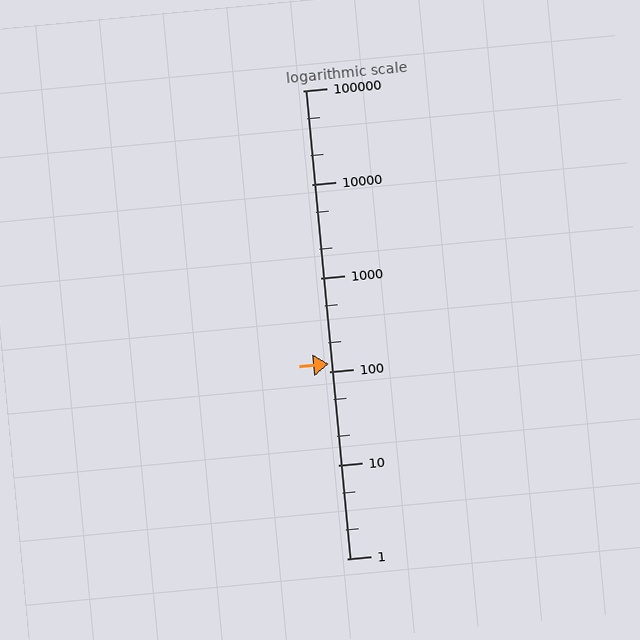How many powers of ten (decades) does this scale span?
The scale spans 5 decades, from 1 to 100000.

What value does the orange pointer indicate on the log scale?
The pointer indicates approximately 120.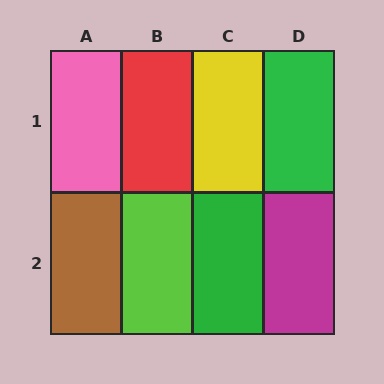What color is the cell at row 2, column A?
Brown.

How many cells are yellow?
1 cell is yellow.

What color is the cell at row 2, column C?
Green.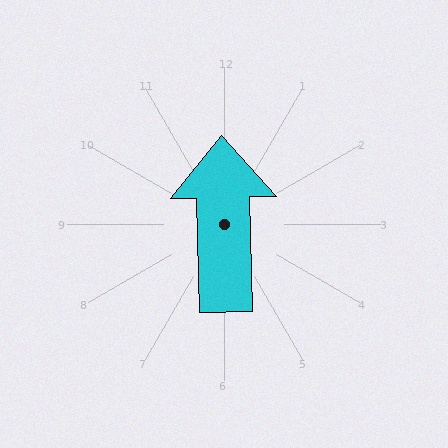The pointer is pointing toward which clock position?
Roughly 12 o'clock.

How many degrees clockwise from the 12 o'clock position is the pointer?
Approximately 358 degrees.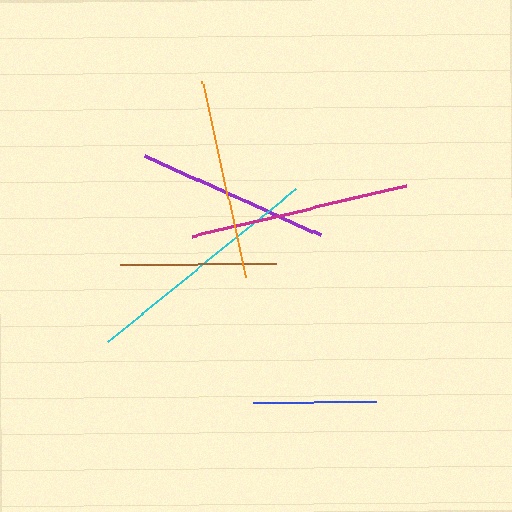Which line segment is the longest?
The cyan line is the longest at approximately 244 pixels.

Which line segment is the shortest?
The blue line is the shortest at approximately 123 pixels.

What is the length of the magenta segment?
The magenta segment is approximately 221 pixels long.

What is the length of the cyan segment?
The cyan segment is approximately 244 pixels long.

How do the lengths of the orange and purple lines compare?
The orange and purple lines are approximately the same length.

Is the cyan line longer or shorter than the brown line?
The cyan line is longer than the brown line.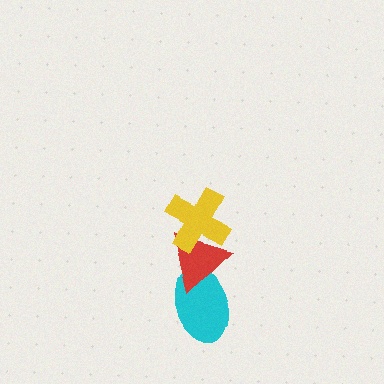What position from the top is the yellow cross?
The yellow cross is 1st from the top.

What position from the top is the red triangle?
The red triangle is 2nd from the top.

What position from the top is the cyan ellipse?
The cyan ellipse is 3rd from the top.